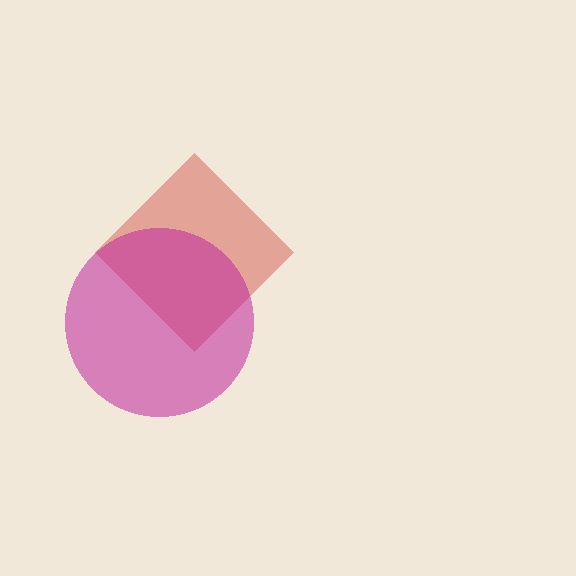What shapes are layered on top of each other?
The layered shapes are: a red diamond, a magenta circle.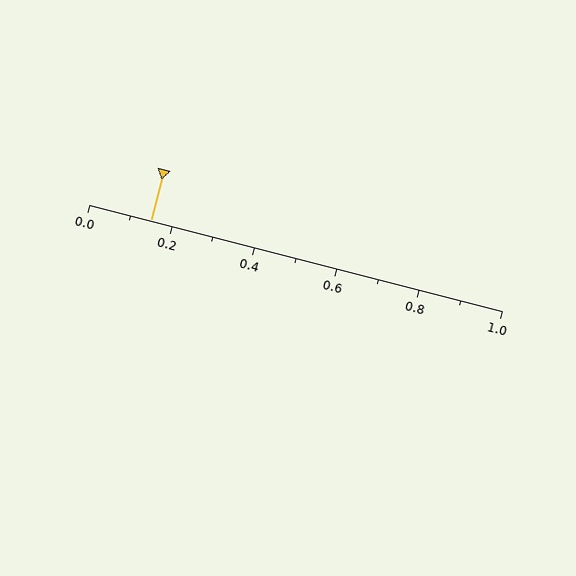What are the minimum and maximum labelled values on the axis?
The axis runs from 0.0 to 1.0.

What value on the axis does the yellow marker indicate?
The marker indicates approximately 0.15.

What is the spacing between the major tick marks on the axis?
The major ticks are spaced 0.2 apart.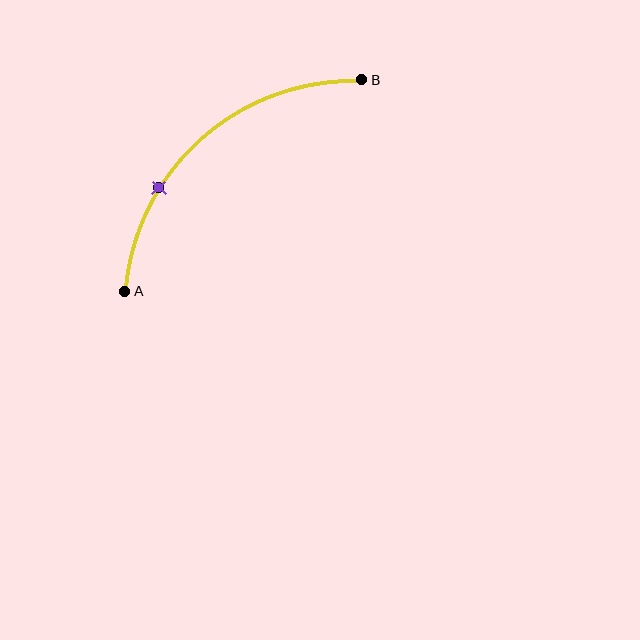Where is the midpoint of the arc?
The arc midpoint is the point on the curve farthest from the straight line joining A and B. It sits above and to the left of that line.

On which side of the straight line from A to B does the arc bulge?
The arc bulges above and to the left of the straight line connecting A and B.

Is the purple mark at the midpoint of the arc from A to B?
No. The purple mark lies on the arc but is closer to endpoint A. The arc midpoint would be at the point on the curve equidistant along the arc from both A and B.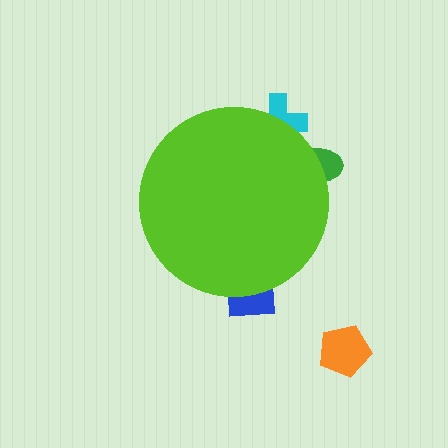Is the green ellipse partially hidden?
Yes, the green ellipse is partially hidden behind the lime circle.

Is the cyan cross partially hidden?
Yes, the cyan cross is partially hidden behind the lime circle.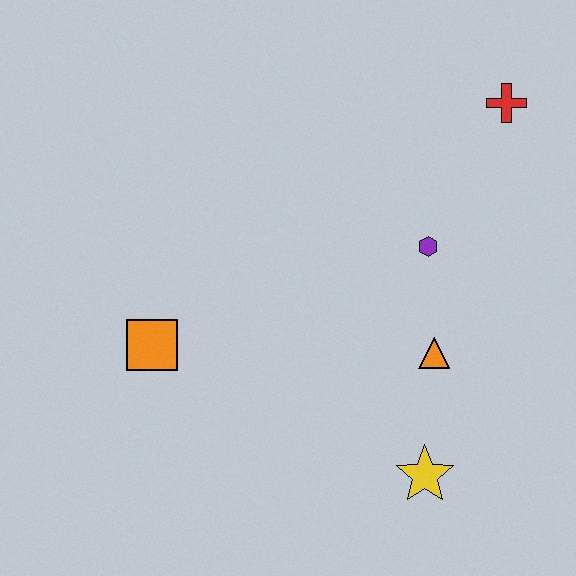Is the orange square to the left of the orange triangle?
Yes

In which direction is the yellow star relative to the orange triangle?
The yellow star is below the orange triangle.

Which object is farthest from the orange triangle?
The orange square is farthest from the orange triangle.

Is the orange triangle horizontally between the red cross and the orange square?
Yes